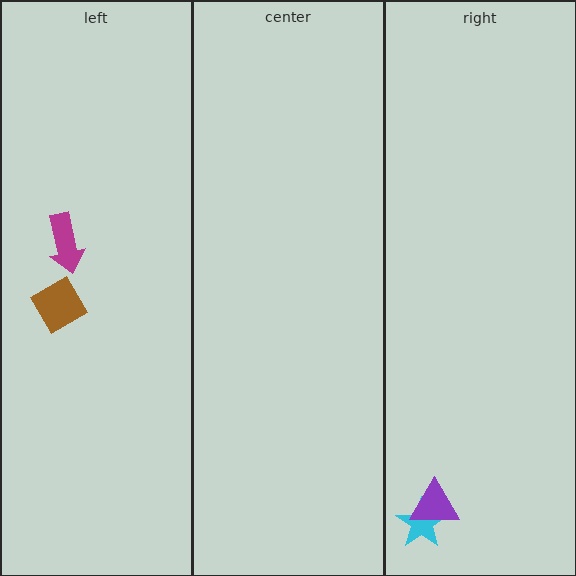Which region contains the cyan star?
The right region.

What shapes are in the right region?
The cyan star, the purple triangle.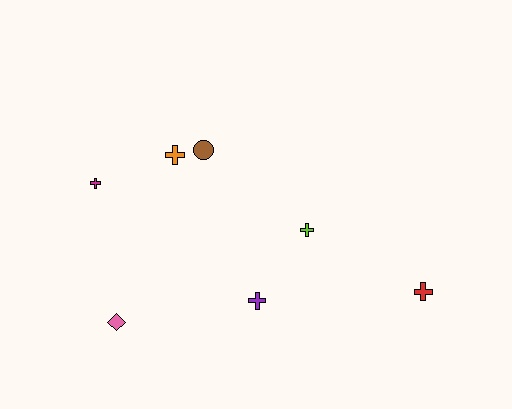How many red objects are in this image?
There is 1 red object.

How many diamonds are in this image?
There is 1 diamond.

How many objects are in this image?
There are 7 objects.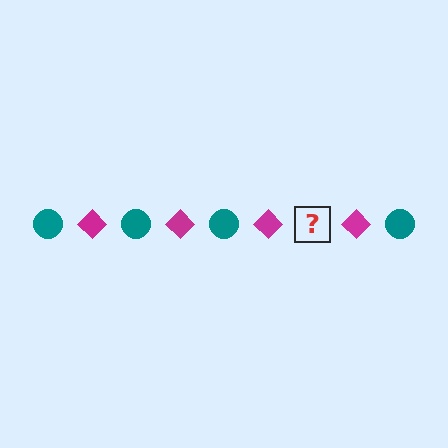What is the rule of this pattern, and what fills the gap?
The rule is that the pattern alternates between teal circle and magenta diamond. The gap should be filled with a teal circle.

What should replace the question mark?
The question mark should be replaced with a teal circle.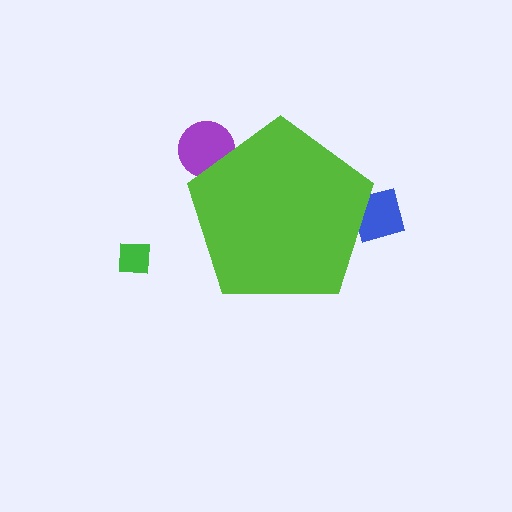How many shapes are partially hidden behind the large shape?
2 shapes are partially hidden.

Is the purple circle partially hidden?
Yes, the purple circle is partially hidden behind the lime pentagon.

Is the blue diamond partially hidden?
Yes, the blue diamond is partially hidden behind the lime pentagon.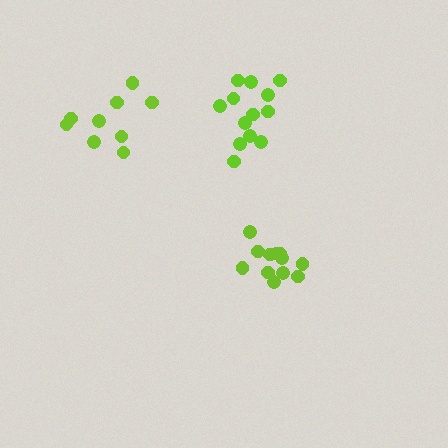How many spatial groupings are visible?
There are 3 spatial groupings.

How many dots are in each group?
Group 1: 13 dots, Group 2: 12 dots, Group 3: 9 dots (34 total).